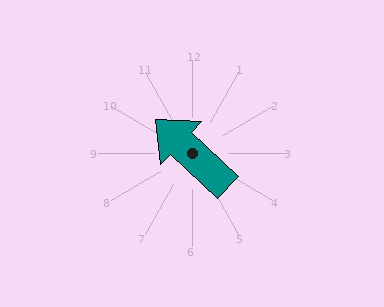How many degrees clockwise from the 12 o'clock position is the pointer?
Approximately 313 degrees.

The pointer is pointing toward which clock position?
Roughly 10 o'clock.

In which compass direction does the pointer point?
Northwest.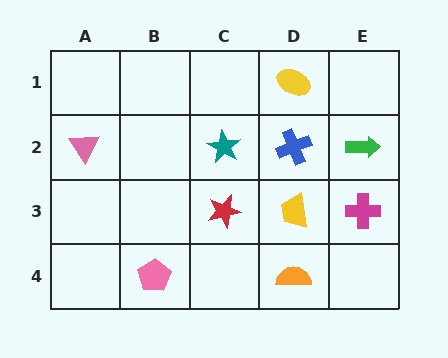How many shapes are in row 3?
3 shapes.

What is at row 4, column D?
An orange semicircle.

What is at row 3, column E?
A magenta cross.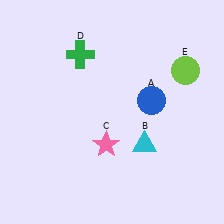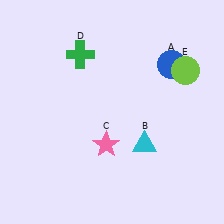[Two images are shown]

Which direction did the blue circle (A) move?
The blue circle (A) moved up.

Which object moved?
The blue circle (A) moved up.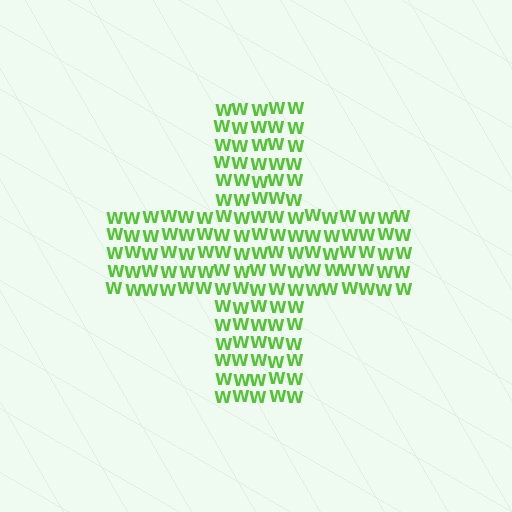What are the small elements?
The small elements are letter W's.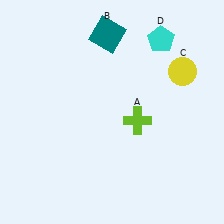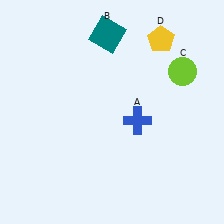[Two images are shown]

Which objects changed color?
A changed from lime to blue. C changed from yellow to lime. D changed from cyan to yellow.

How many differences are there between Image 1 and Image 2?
There are 3 differences between the two images.